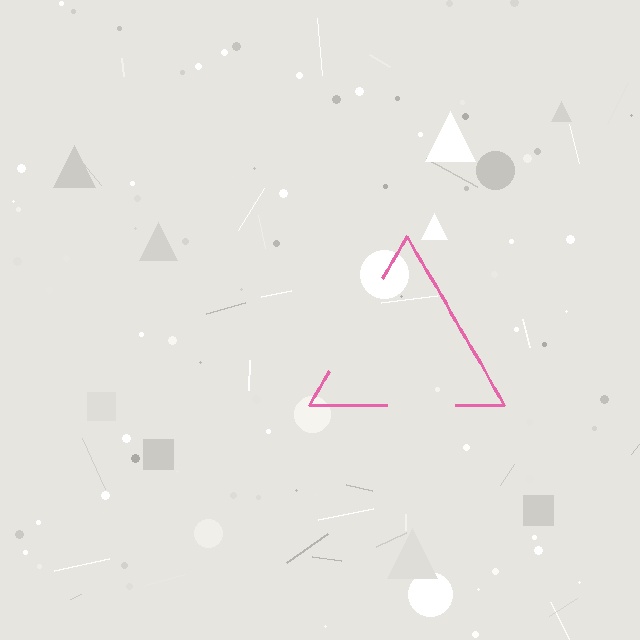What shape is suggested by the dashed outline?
The dashed outline suggests a triangle.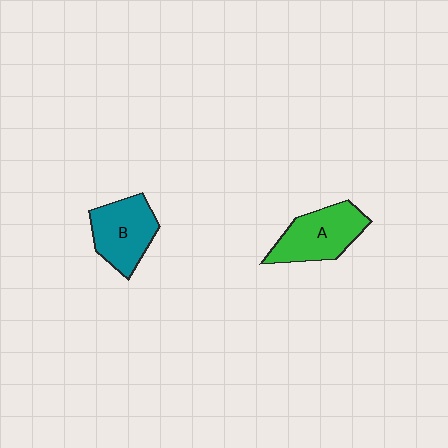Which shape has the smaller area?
Shape B (teal).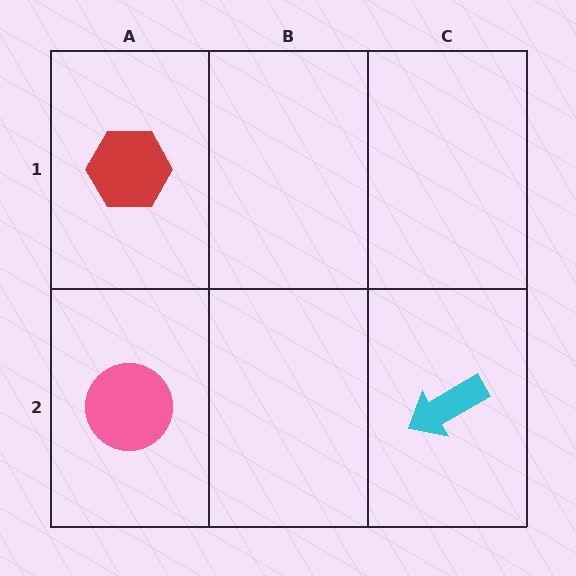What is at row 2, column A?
A pink circle.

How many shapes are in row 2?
2 shapes.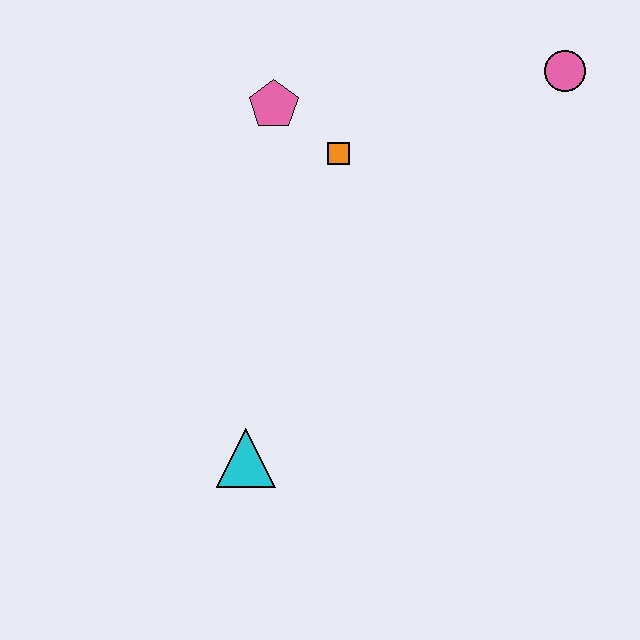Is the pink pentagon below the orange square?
No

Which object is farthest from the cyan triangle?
The pink circle is farthest from the cyan triangle.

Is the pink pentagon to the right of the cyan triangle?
Yes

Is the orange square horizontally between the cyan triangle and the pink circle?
Yes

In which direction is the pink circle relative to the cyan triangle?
The pink circle is above the cyan triangle.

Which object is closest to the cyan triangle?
The orange square is closest to the cyan triangle.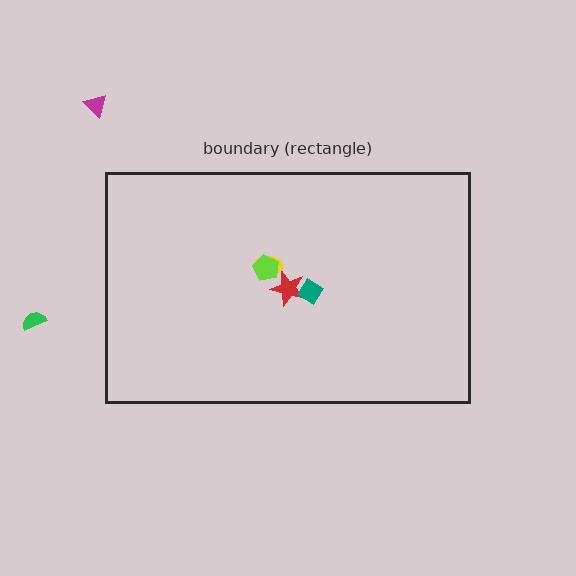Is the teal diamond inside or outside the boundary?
Inside.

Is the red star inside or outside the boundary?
Inside.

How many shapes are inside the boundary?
4 inside, 2 outside.